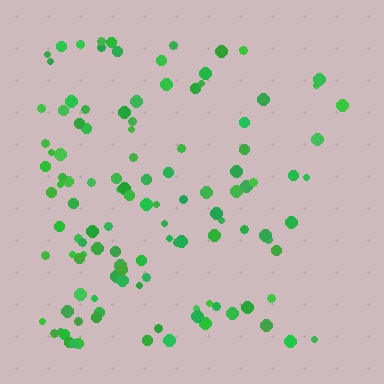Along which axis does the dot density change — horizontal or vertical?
Horizontal.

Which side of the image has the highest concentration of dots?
The left.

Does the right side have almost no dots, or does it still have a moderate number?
Still a moderate number, just noticeably fewer than the left.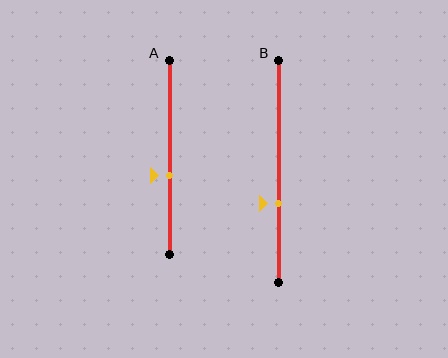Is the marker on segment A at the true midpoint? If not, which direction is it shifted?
No, the marker on segment A is shifted downward by about 9% of the segment length.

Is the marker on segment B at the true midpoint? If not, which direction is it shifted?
No, the marker on segment B is shifted downward by about 14% of the segment length.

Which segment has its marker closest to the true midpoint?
Segment A has its marker closest to the true midpoint.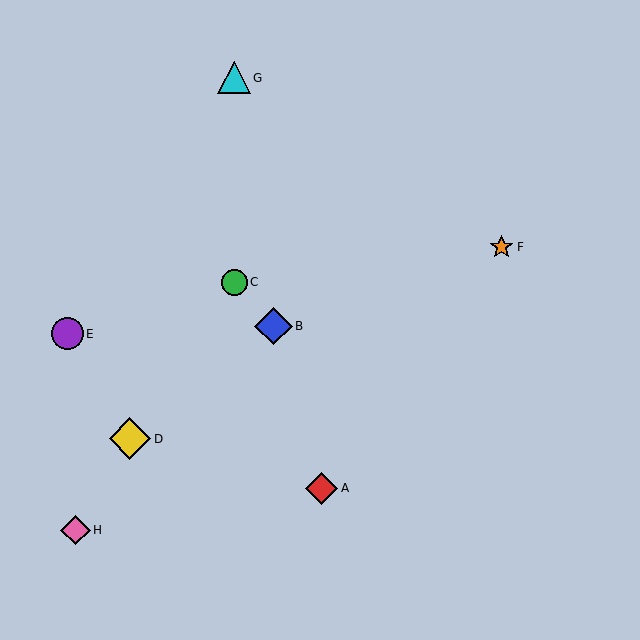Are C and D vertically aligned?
No, C is at x≈234 and D is at x≈130.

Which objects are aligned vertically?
Objects C, G are aligned vertically.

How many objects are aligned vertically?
2 objects (C, G) are aligned vertically.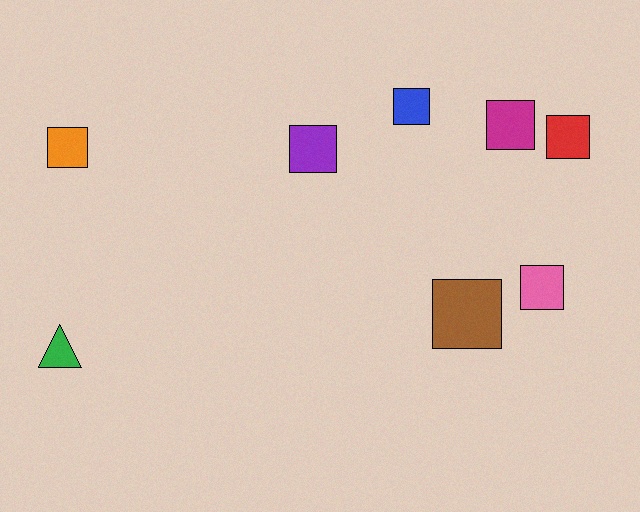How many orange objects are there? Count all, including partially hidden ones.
There is 1 orange object.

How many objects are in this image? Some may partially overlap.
There are 8 objects.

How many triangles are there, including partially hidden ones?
There is 1 triangle.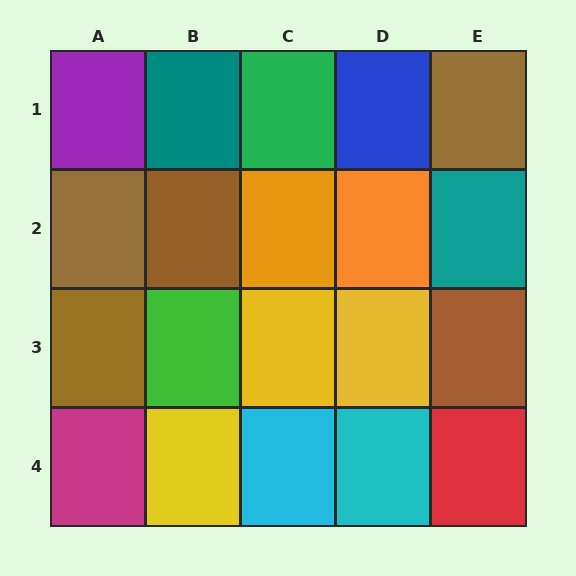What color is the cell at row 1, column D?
Blue.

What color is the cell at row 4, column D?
Cyan.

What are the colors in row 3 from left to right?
Brown, green, yellow, yellow, brown.